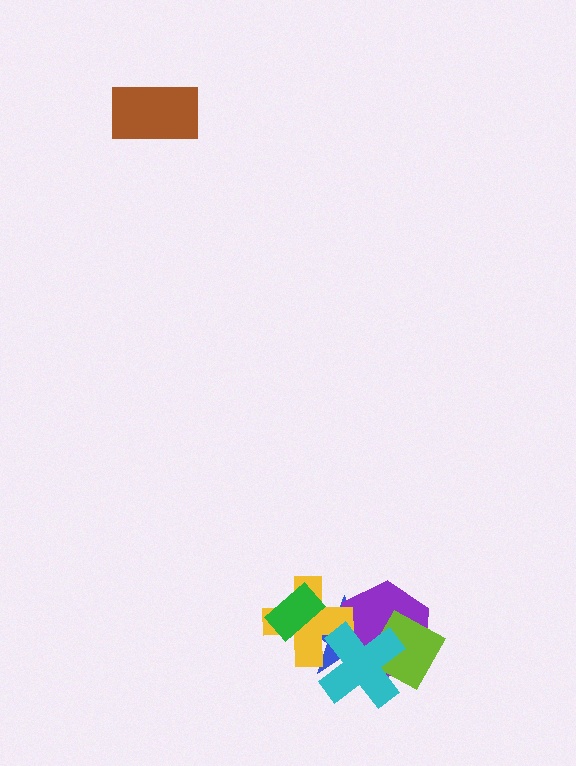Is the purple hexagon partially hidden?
Yes, it is partially covered by another shape.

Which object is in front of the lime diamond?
The cyan cross is in front of the lime diamond.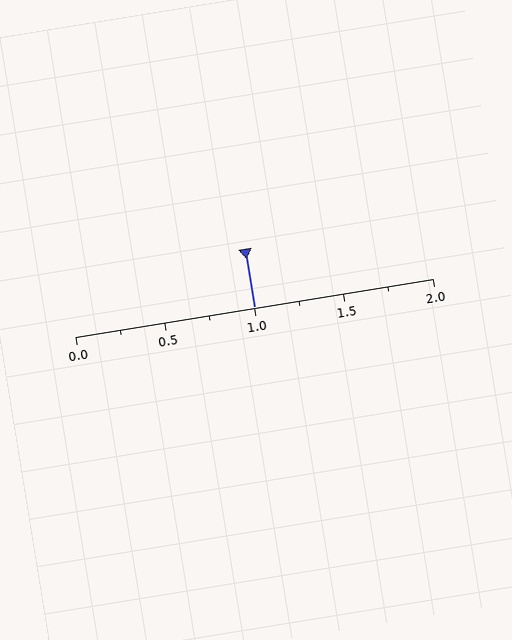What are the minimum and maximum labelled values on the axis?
The axis runs from 0.0 to 2.0.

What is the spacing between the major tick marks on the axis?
The major ticks are spaced 0.5 apart.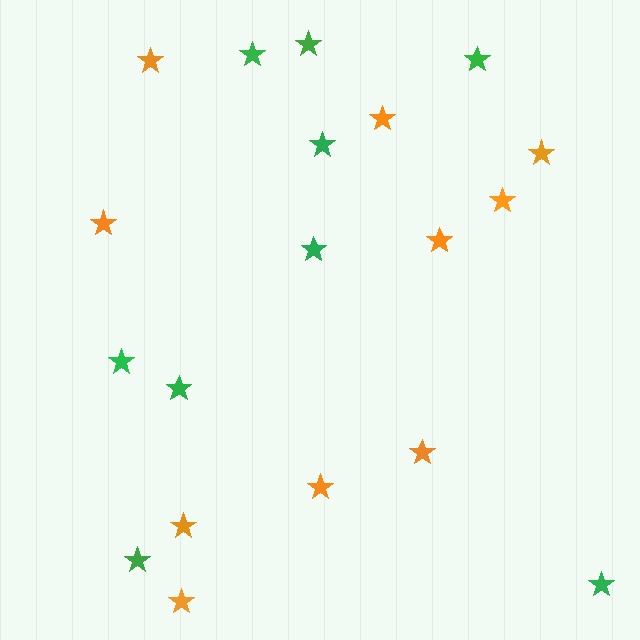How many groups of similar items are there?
There are 2 groups: one group of orange stars (10) and one group of green stars (9).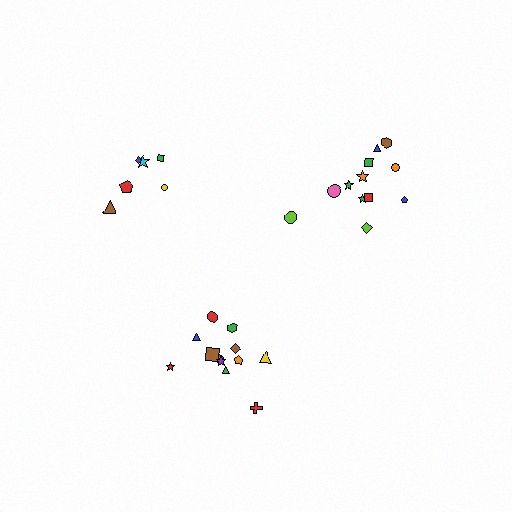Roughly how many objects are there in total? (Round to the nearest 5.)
Roughly 30 objects in total.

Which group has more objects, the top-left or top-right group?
The top-right group.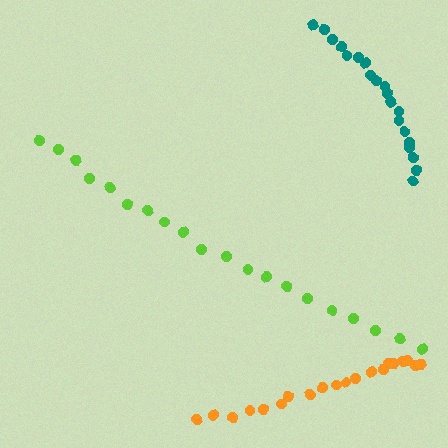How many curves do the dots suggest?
There are 3 distinct paths.